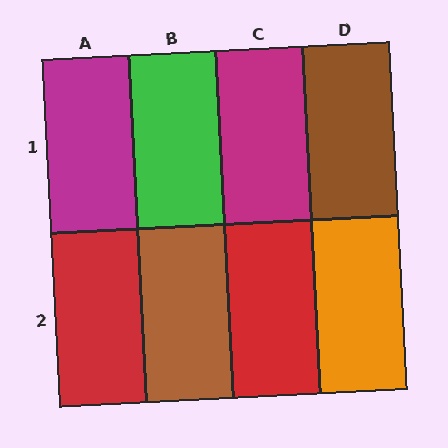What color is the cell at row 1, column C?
Magenta.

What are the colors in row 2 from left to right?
Red, brown, red, orange.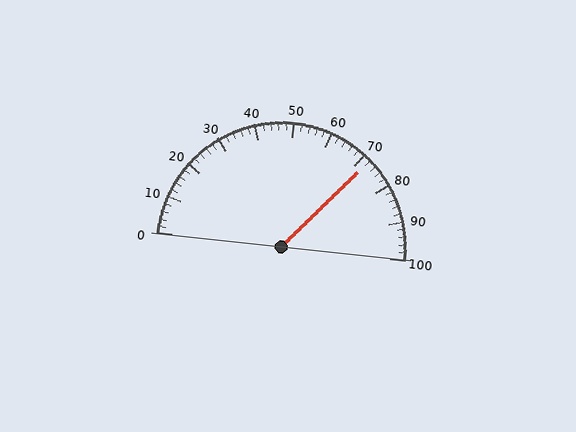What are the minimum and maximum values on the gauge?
The gauge ranges from 0 to 100.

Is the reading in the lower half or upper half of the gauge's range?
The reading is in the upper half of the range (0 to 100).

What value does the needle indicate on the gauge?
The needle indicates approximately 72.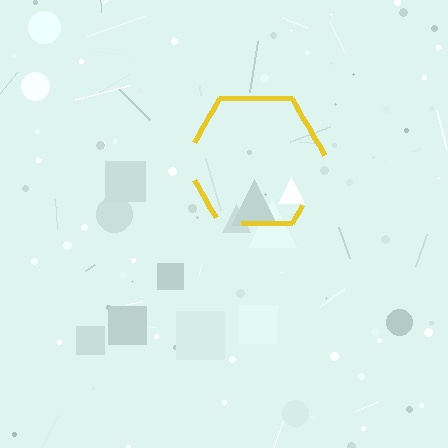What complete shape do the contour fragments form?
The contour fragments form a hexagon.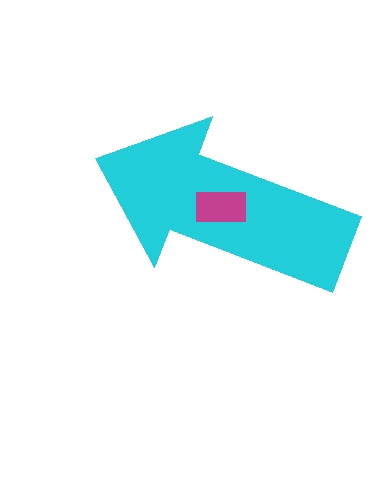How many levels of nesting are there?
2.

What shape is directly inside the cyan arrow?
The magenta rectangle.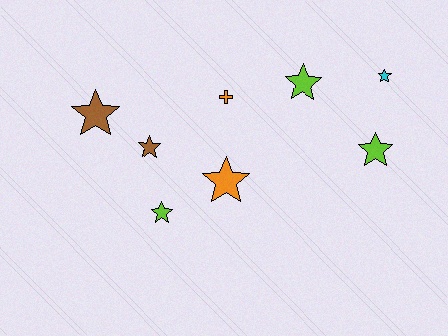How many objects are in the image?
There are 8 objects.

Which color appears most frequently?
Lime, with 3 objects.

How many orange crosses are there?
There is 1 orange cross.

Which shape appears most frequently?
Star, with 7 objects.